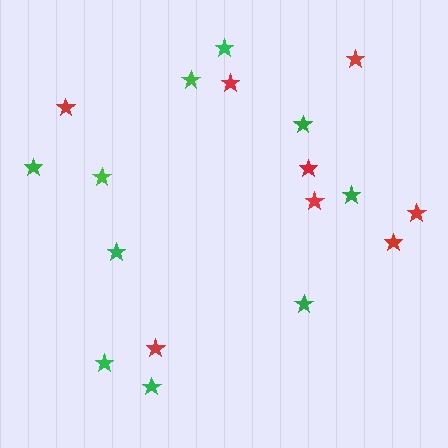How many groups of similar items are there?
There are 2 groups: one group of green stars (10) and one group of red stars (8).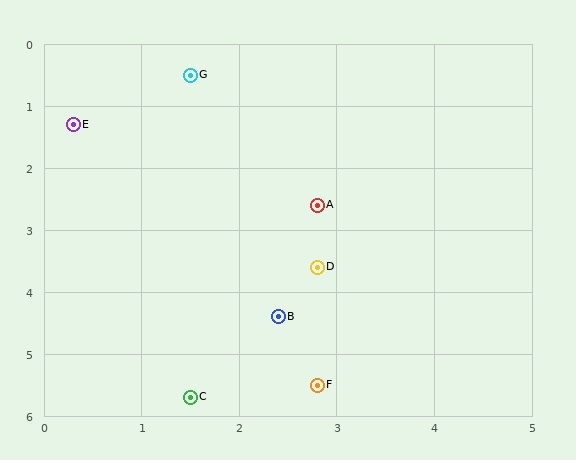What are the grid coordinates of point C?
Point C is at approximately (1.5, 5.7).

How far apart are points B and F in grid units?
Points B and F are about 1.2 grid units apart.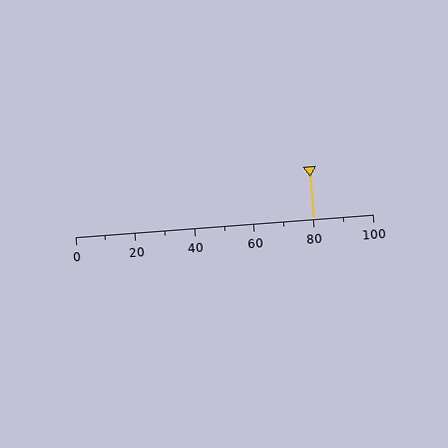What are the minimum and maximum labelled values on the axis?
The axis runs from 0 to 100.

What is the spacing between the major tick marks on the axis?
The major ticks are spaced 20 apart.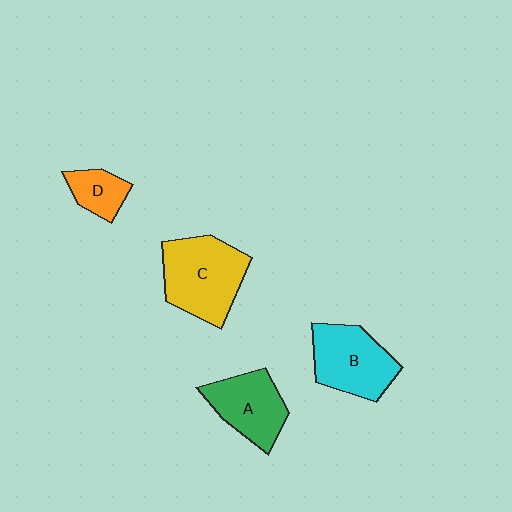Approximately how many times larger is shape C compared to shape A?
Approximately 1.3 times.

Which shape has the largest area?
Shape C (yellow).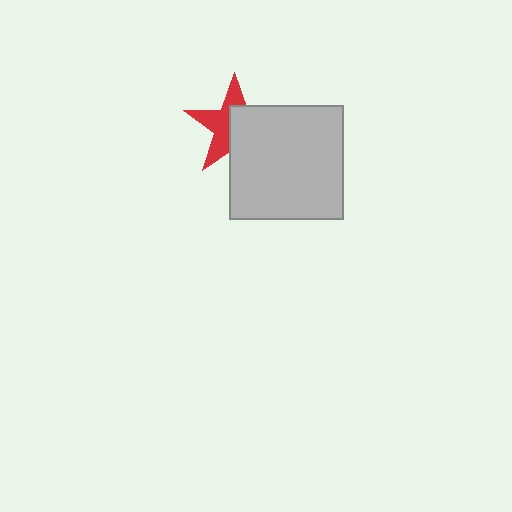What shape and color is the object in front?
The object in front is a light gray square.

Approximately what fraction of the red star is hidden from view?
Roughly 51% of the red star is hidden behind the light gray square.